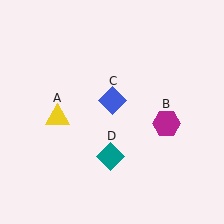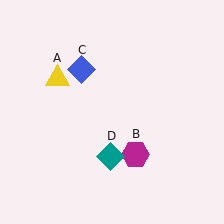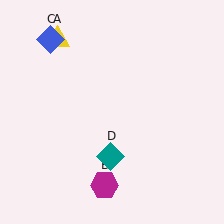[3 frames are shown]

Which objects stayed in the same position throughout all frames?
Teal diamond (object D) remained stationary.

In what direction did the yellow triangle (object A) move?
The yellow triangle (object A) moved up.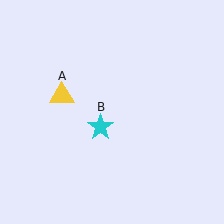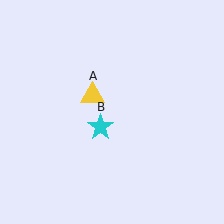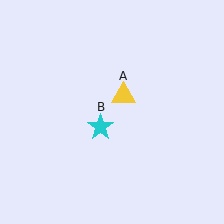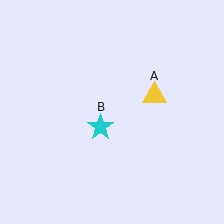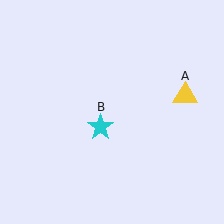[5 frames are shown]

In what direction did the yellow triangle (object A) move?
The yellow triangle (object A) moved right.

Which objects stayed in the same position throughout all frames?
Cyan star (object B) remained stationary.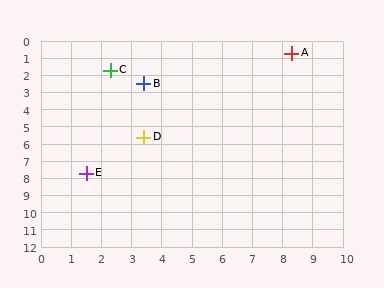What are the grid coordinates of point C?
Point C is at approximately (2.3, 1.7).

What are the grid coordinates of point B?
Point B is at approximately (3.4, 2.5).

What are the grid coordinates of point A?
Point A is at approximately (8.3, 0.7).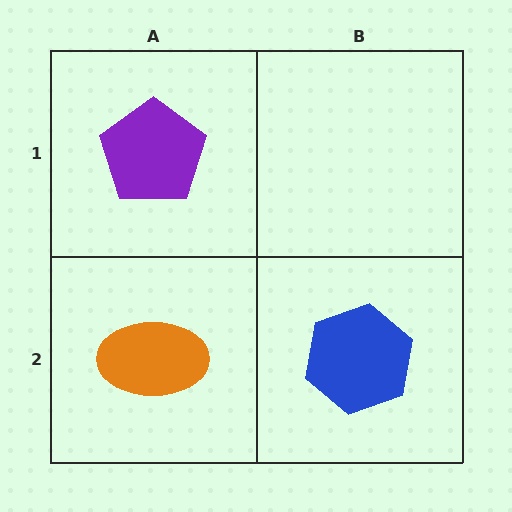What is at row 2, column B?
A blue hexagon.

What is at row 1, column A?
A purple pentagon.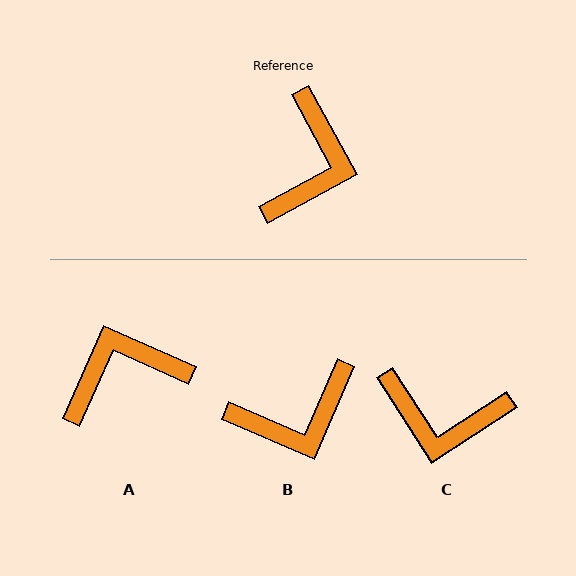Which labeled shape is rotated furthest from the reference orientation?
A, about 127 degrees away.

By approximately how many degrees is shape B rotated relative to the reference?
Approximately 52 degrees clockwise.